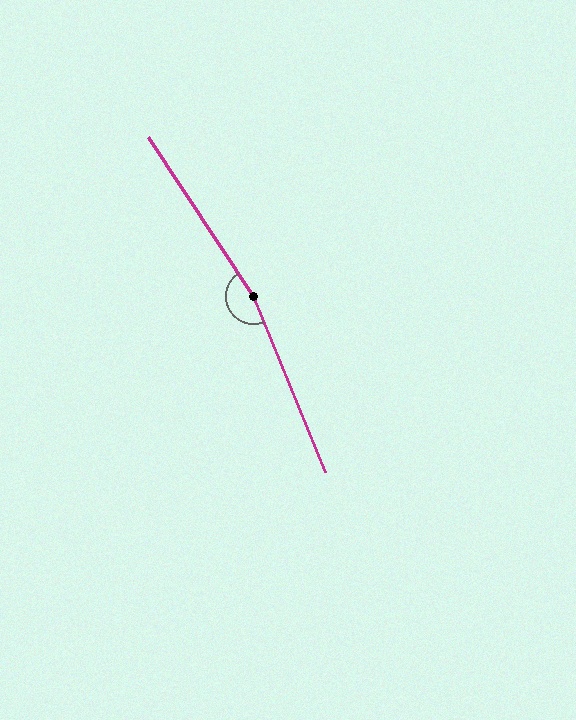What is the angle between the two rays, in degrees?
Approximately 168 degrees.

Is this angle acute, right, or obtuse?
It is obtuse.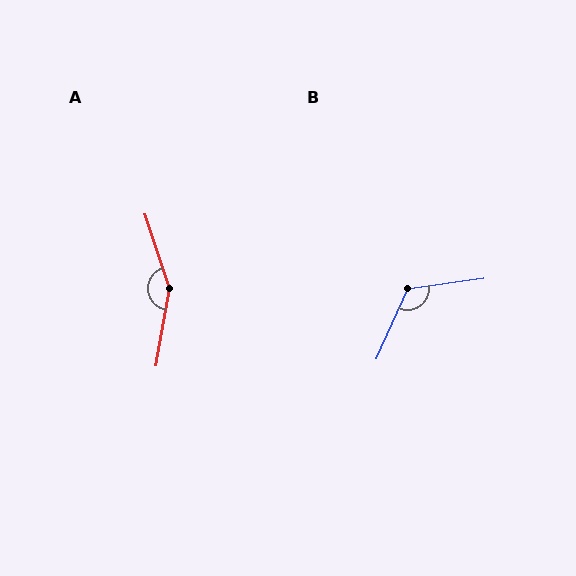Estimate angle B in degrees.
Approximately 122 degrees.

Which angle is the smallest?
B, at approximately 122 degrees.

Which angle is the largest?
A, at approximately 152 degrees.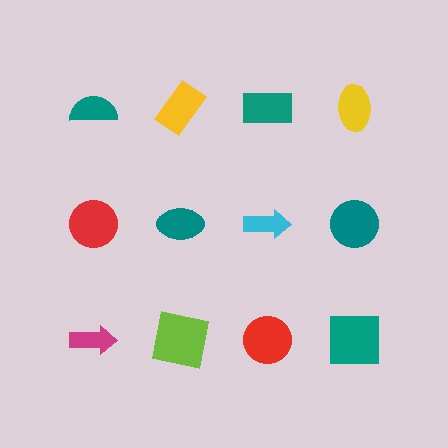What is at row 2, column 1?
A red circle.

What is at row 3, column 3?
A red circle.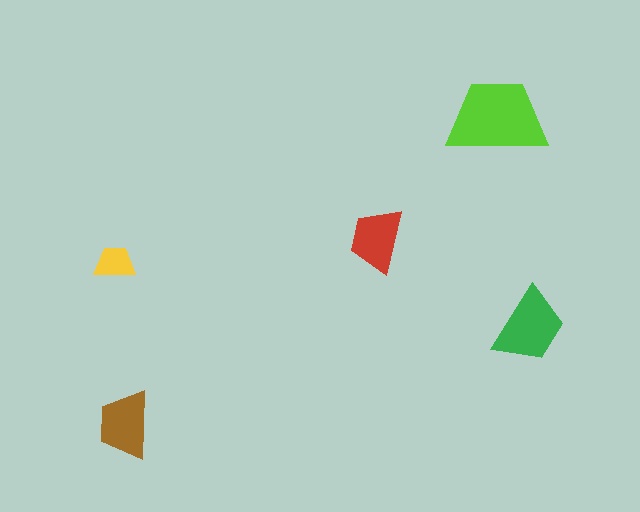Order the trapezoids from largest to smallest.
the lime one, the green one, the brown one, the red one, the yellow one.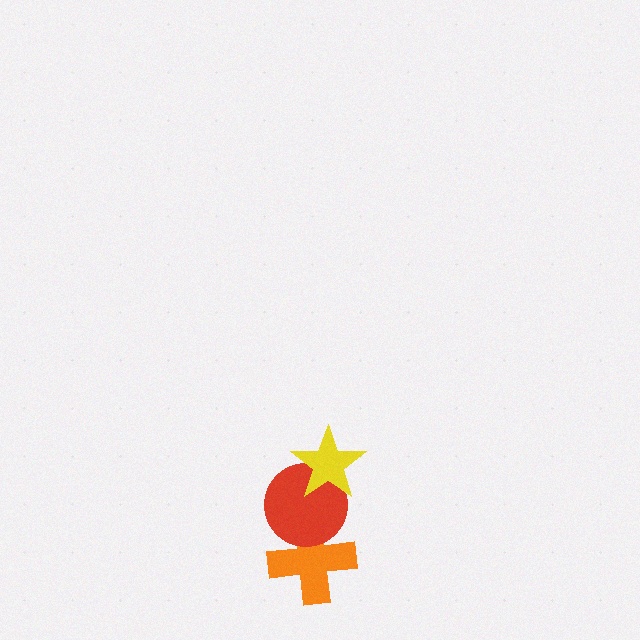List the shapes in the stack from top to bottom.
From top to bottom: the yellow star, the red circle, the orange cross.